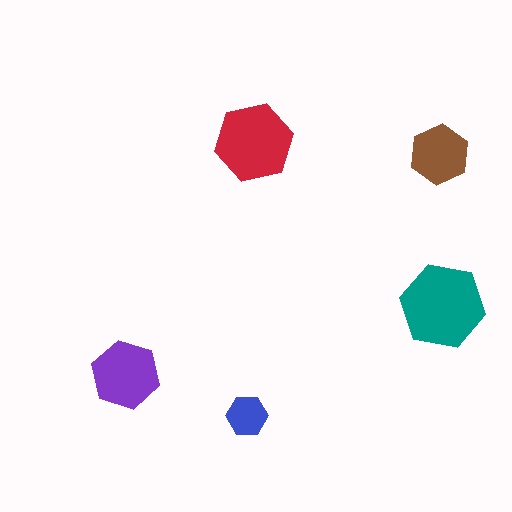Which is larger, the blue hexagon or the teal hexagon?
The teal one.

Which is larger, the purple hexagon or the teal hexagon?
The teal one.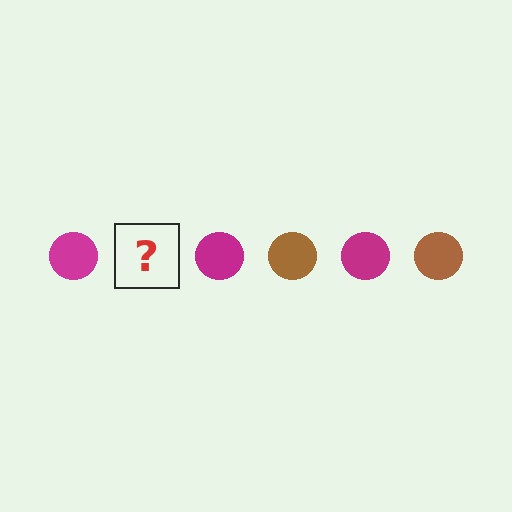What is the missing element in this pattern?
The missing element is a brown circle.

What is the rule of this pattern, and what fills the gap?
The rule is that the pattern cycles through magenta, brown circles. The gap should be filled with a brown circle.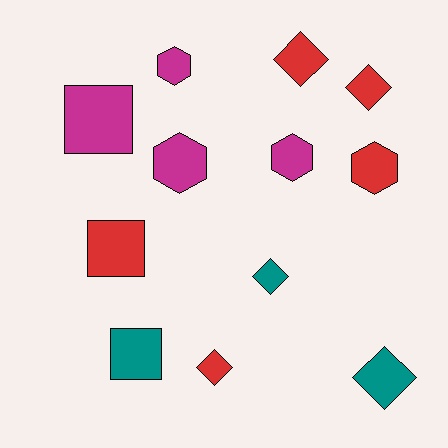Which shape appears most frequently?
Diamond, with 5 objects.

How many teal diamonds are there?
There are 2 teal diamonds.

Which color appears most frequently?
Red, with 5 objects.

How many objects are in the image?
There are 12 objects.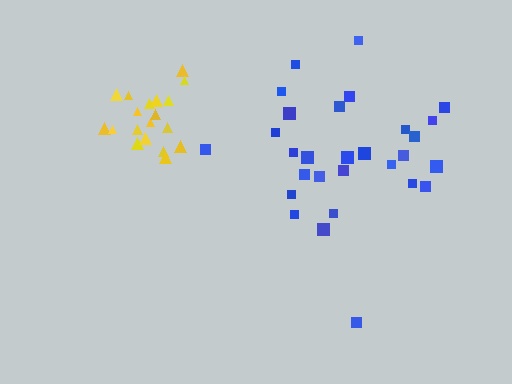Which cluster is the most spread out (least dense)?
Blue.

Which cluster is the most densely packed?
Yellow.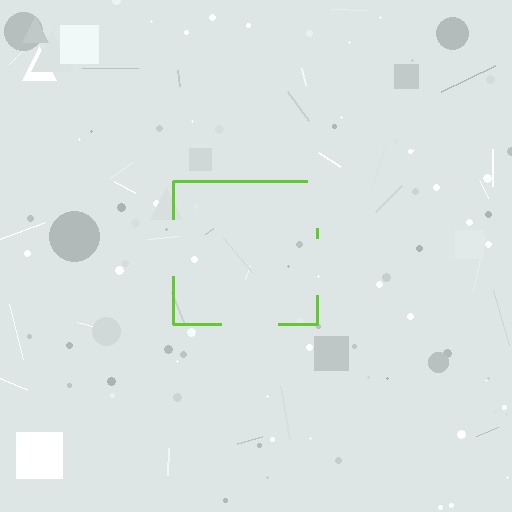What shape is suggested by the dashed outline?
The dashed outline suggests a square.